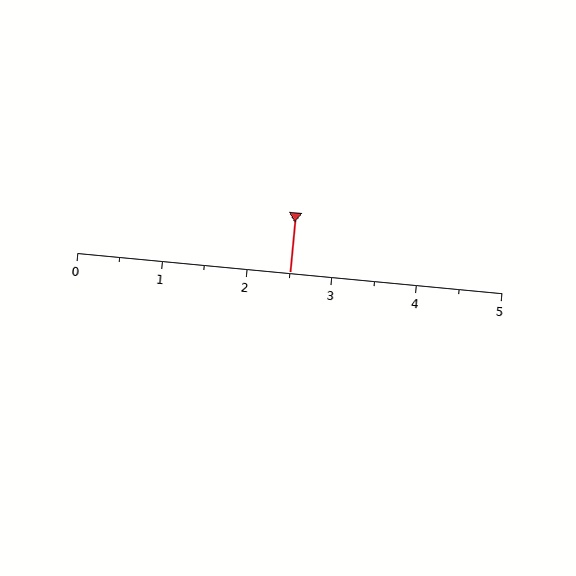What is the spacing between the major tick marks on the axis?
The major ticks are spaced 1 apart.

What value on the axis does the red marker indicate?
The marker indicates approximately 2.5.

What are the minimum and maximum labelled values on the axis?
The axis runs from 0 to 5.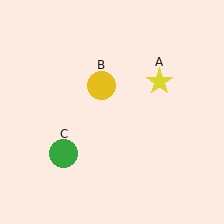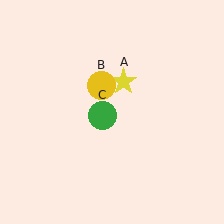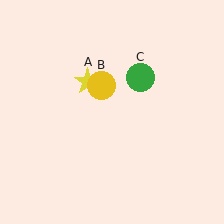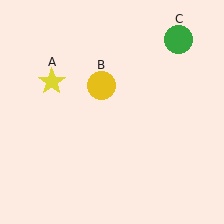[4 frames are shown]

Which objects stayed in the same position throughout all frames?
Yellow circle (object B) remained stationary.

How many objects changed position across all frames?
2 objects changed position: yellow star (object A), green circle (object C).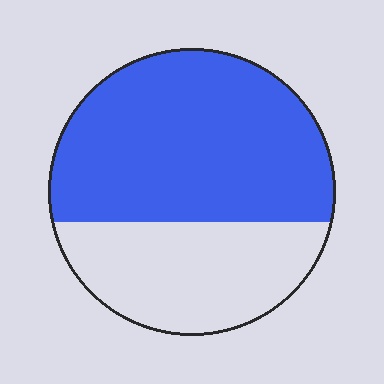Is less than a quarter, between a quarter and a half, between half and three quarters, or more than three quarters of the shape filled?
Between half and three quarters.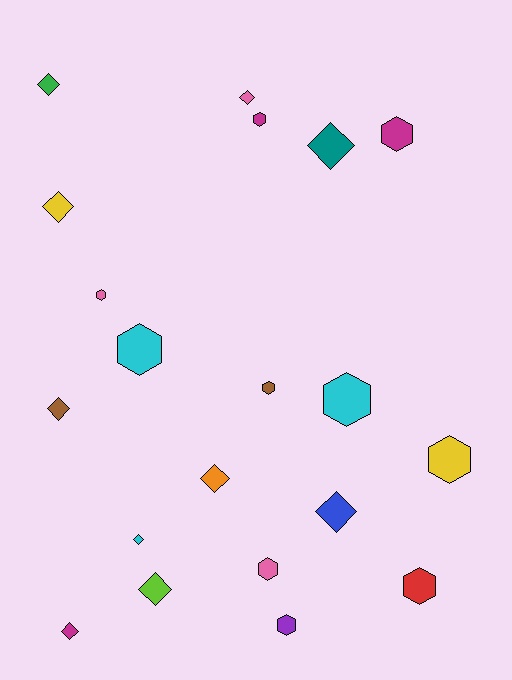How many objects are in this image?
There are 20 objects.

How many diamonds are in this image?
There are 10 diamonds.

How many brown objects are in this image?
There are 2 brown objects.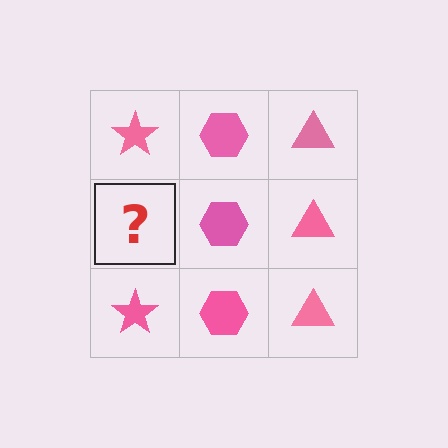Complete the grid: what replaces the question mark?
The question mark should be replaced with a pink star.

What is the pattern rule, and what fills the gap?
The rule is that each column has a consistent shape. The gap should be filled with a pink star.